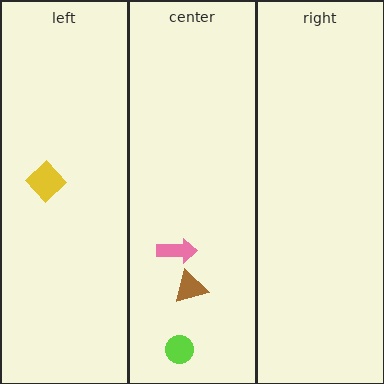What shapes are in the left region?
The yellow diamond.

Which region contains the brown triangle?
The center region.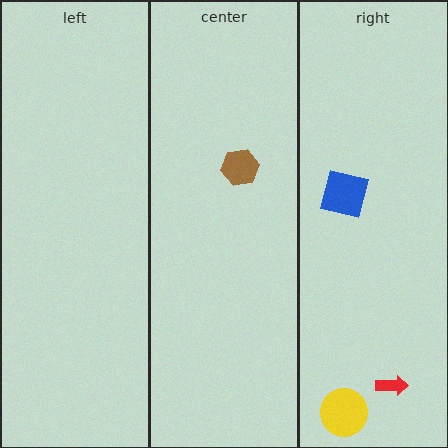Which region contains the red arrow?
The right region.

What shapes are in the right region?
The red arrow, the yellow circle, the blue square.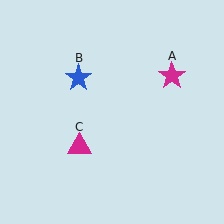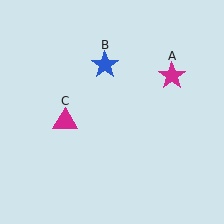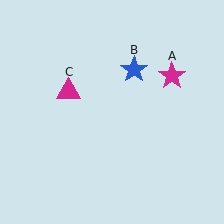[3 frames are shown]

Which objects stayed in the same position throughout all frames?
Magenta star (object A) remained stationary.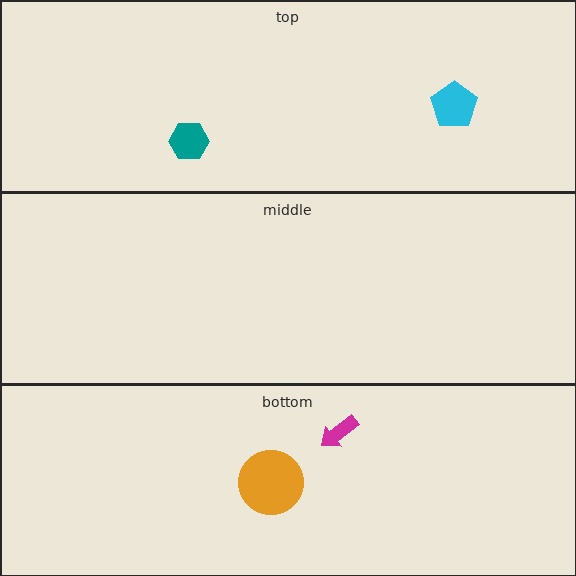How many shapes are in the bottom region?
2.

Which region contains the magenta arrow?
The bottom region.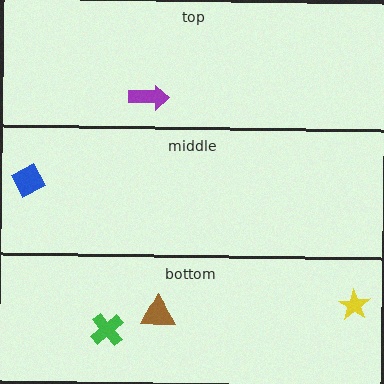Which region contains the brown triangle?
The bottom region.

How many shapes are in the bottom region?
3.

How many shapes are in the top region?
1.